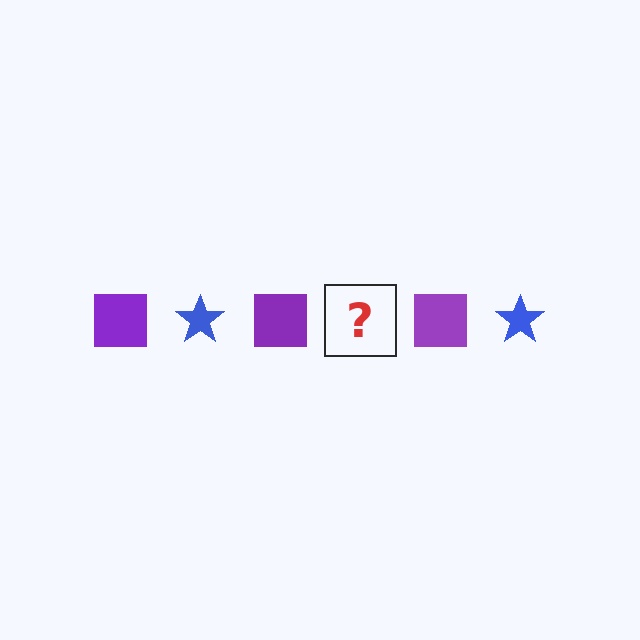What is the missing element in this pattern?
The missing element is a blue star.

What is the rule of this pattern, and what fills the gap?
The rule is that the pattern alternates between purple square and blue star. The gap should be filled with a blue star.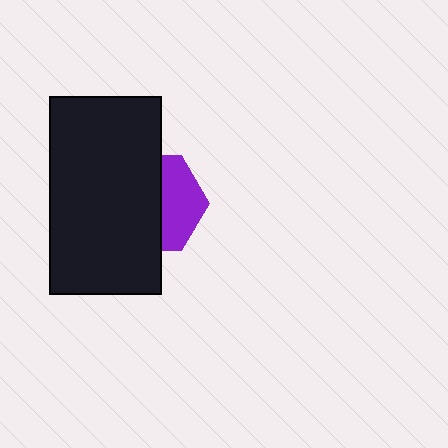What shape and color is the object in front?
The object in front is a black rectangle.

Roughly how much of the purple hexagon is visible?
A small part of it is visible (roughly 41%).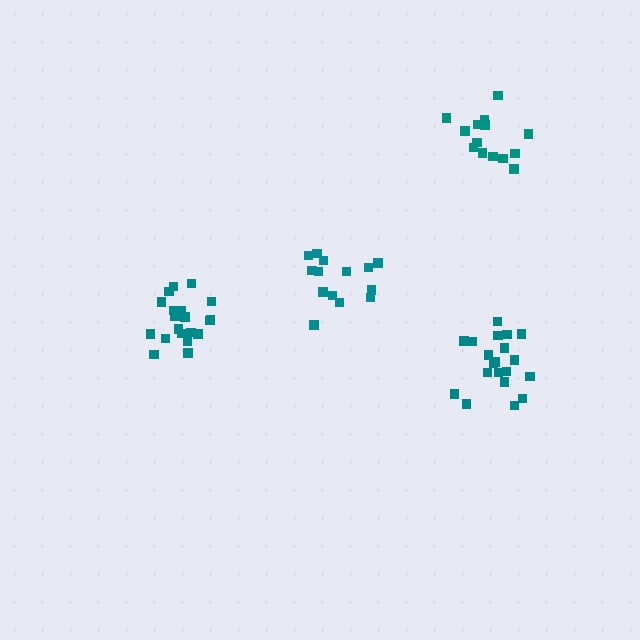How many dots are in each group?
Group 1: 20 dots, Group 2: 14 dots, Group 3: 14 dots, Group 4: 20 dots (68 total).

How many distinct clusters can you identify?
There are 4 distinct clusters.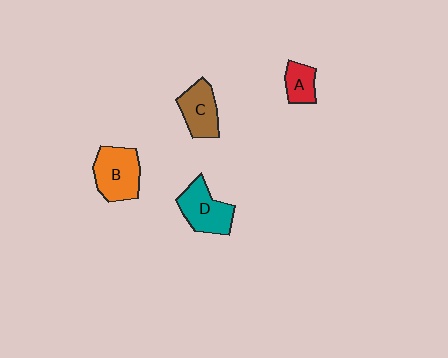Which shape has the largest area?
Shape B (orange).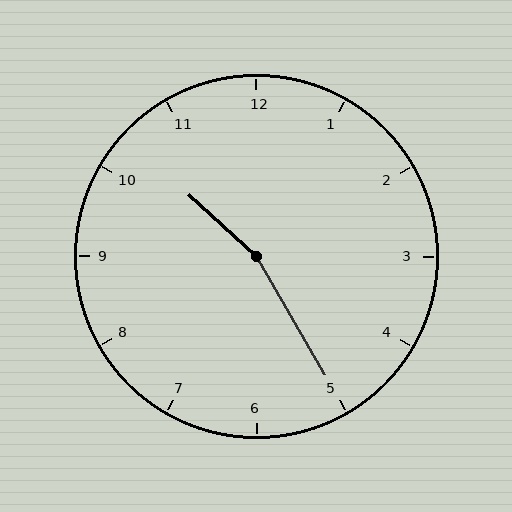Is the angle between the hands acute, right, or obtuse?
It is obtuse.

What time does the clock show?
10:25.